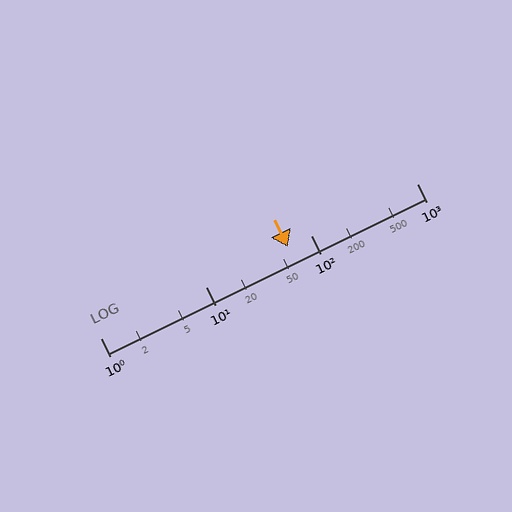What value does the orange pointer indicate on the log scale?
The pointer indicates approximately 60.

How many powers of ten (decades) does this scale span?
The scale spans 3 decades, from 1 to 1000.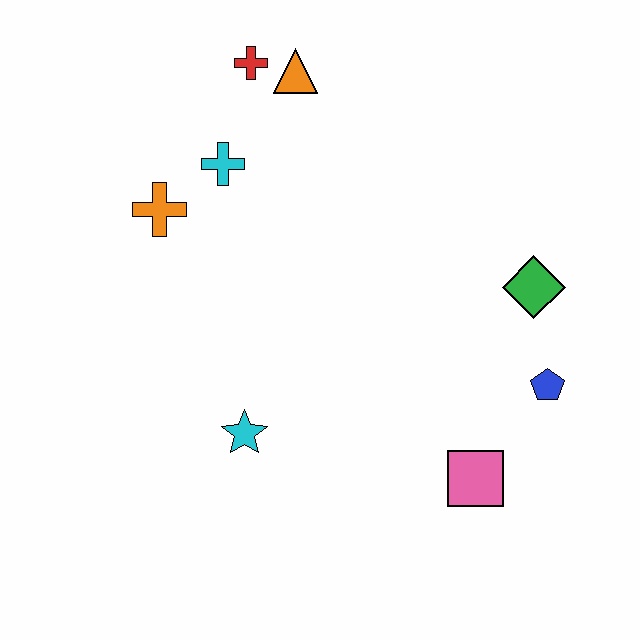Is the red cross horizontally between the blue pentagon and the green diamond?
No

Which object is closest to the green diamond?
The blue pentagon is closest to the green diamond.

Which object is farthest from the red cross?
The pink square is farthest from the red cross.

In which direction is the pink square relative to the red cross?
The pink square is below the red cross.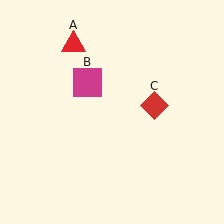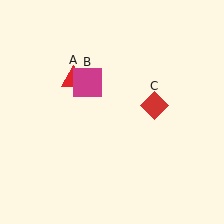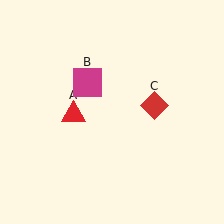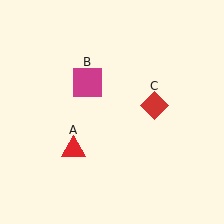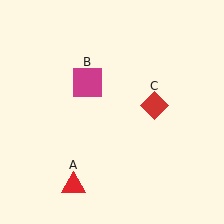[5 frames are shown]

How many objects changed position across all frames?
1 object changed position: red triangle (object A).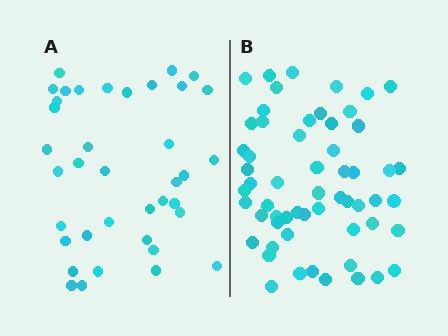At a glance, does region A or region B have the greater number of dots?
Region B (the right region) has more dots.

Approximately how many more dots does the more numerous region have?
Region B has approximately 20 more dots than region A.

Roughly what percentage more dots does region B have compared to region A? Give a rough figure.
About 55% more.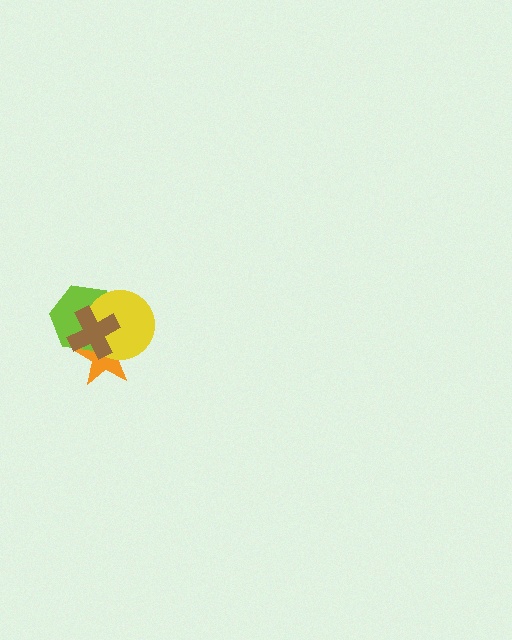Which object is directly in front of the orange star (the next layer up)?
The lime hexagon is directly in front of the orange star.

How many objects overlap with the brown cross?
3 objects overlap with the brown cross.